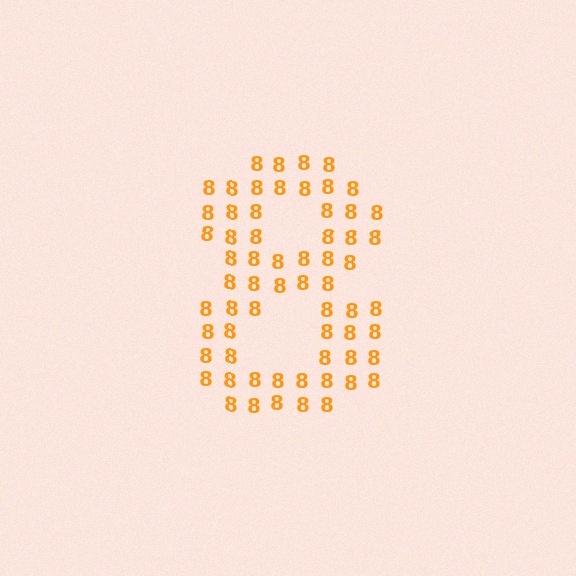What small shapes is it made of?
It is made of small digit 8's.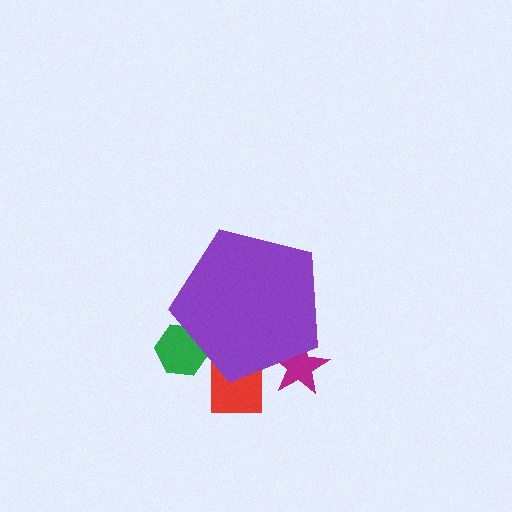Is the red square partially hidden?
Yes, the red square is partially hidden behind the purple pentagon.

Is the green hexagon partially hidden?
Yes, the green hexagon is partially hidden behind the purple pentagon.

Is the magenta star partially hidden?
Yes, the magenta star is partially hidden behind the purple pentagon.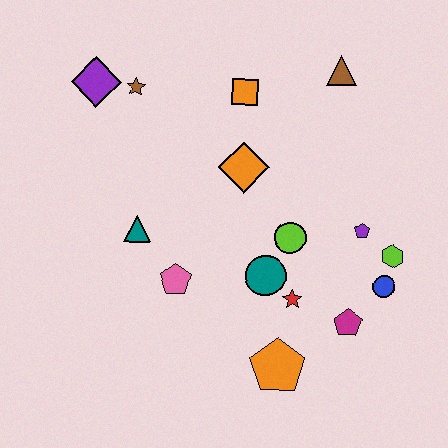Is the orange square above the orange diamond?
Yes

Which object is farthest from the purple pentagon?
The purple diamond is farthest from the purple pentagon.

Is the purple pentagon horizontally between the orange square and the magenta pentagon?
No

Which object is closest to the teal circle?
The red star is closest to the teal circle.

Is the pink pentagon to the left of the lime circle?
Yes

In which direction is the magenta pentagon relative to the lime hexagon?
The magenta pentagon is below the lime hexagon.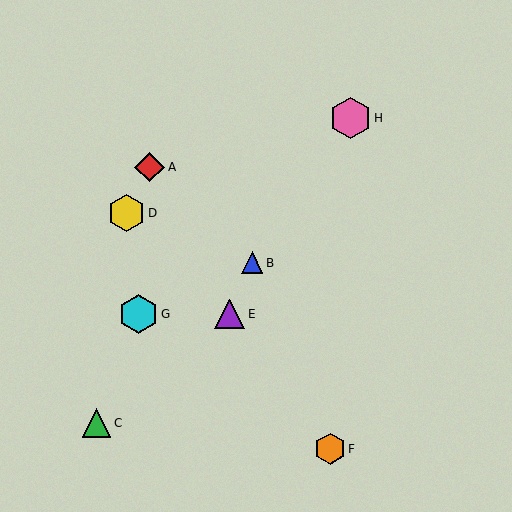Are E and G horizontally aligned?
Yes, both are at y≈314.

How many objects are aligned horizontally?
2 objects (E, G) are aligned horizontally.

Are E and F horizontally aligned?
No, E is at y≈314 and F is at y≈449.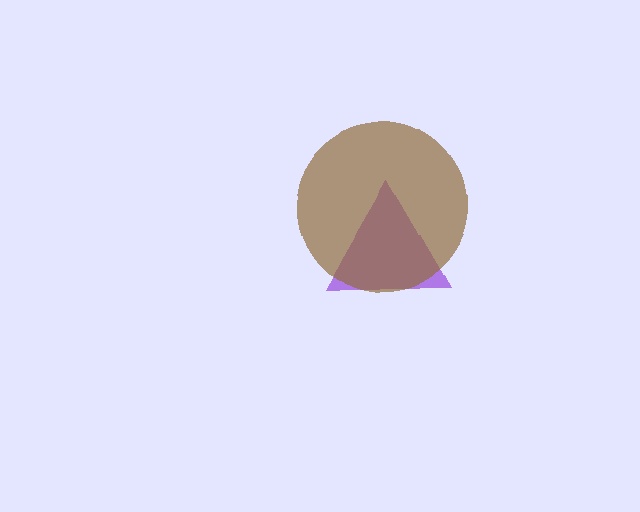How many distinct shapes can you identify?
There are 2 distinct shapes: a purple triangle, a brown circle.